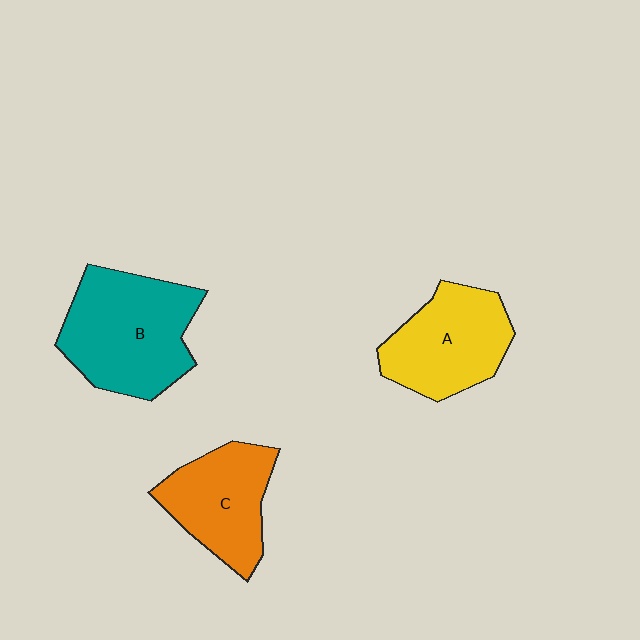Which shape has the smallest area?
Shape C (orange).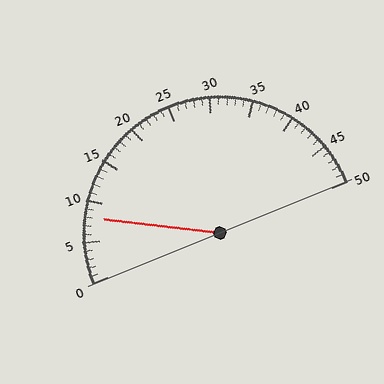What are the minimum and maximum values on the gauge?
The gauge ranges from 0 to 50.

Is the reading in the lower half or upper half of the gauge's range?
The reading is in the lower half of the range (0 to 50).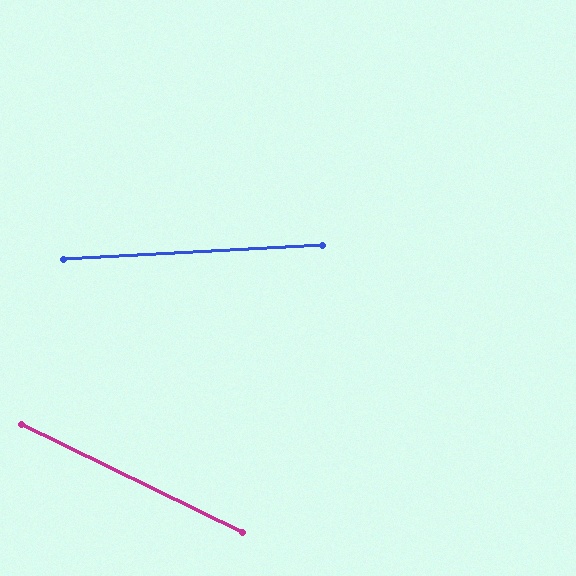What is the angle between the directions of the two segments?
Approximately 29 degrees.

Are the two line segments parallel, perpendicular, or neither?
Neither parallel nor perpendicular — they differ by about 29°.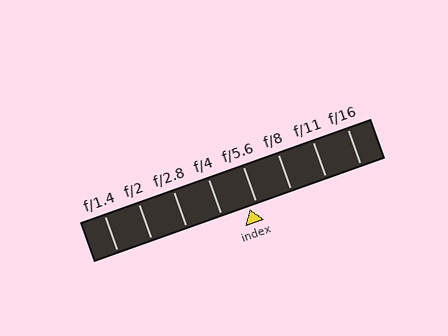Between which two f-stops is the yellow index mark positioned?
The index mark is between f/4 and f/5.6.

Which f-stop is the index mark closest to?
The index mark is closest to f/5.6.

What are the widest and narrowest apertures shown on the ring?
The widest aperture shown is f/1.4 and the narrowest is f/16.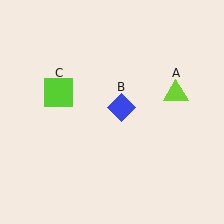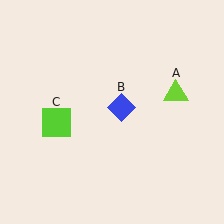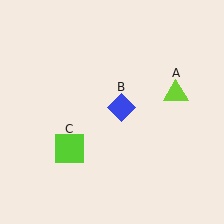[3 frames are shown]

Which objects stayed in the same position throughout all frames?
Lime triangle (object A) and blue diamond (object B) remained stationary.